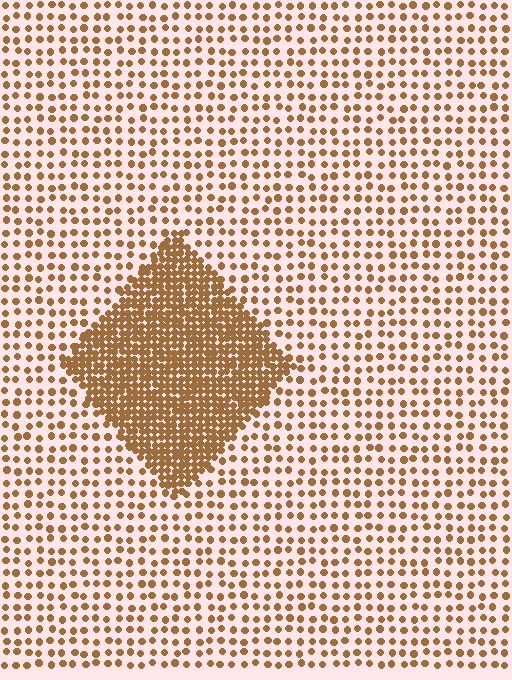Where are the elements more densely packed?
The elements are more densely packed inside the diamond boundary.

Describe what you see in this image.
The image contains small brown elements arranged at two different densities. A diamond-shaped region is visible where the elements are more densely packed than the surrounding area.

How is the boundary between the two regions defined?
The boundary is defined by a change in element density (approximately 3.0x ratio). All elements are the same color, size, and shape.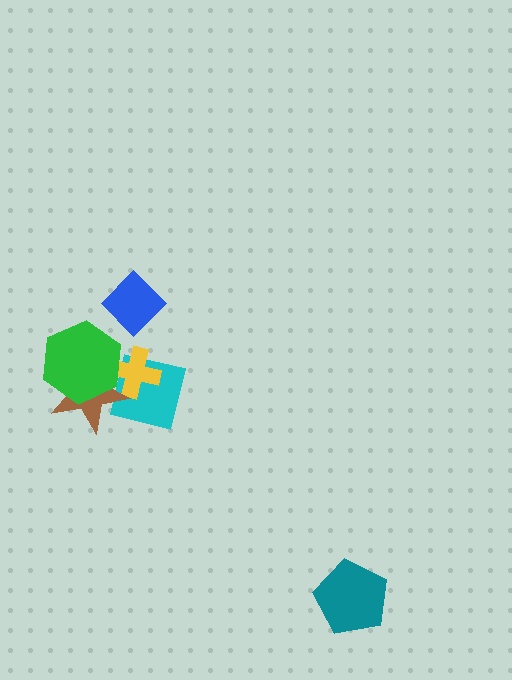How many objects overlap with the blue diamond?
0 objects overlap with the blue diamond.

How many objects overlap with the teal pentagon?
0 objects overlap with the teal pentagon.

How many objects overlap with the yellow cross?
3 objects overlap with the yellow cross.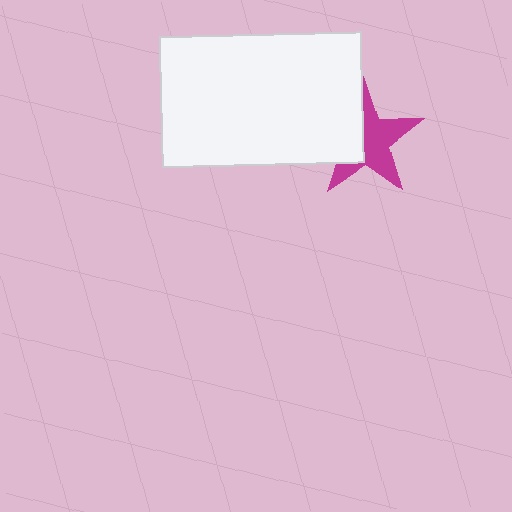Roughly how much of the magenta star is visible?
About half of it is visible (roughly 59%).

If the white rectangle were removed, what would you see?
You would see the complete magenta star.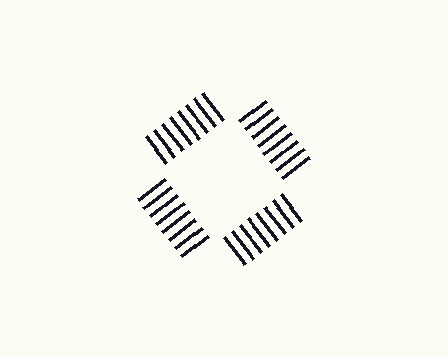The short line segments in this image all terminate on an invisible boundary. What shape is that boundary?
An illusory square — the line segments terminate on its edges but no continuous stroke is drawn.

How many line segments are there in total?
32 — 8 along each of the 4 edges.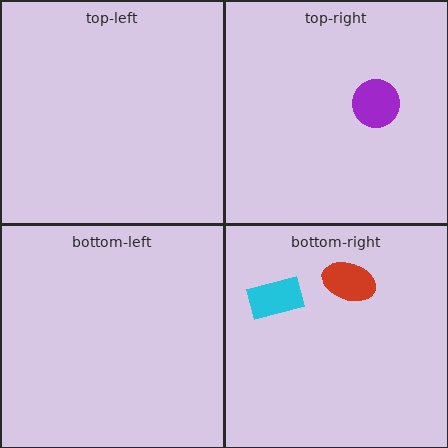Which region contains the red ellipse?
The bottom-right region.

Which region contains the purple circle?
The top-right region.